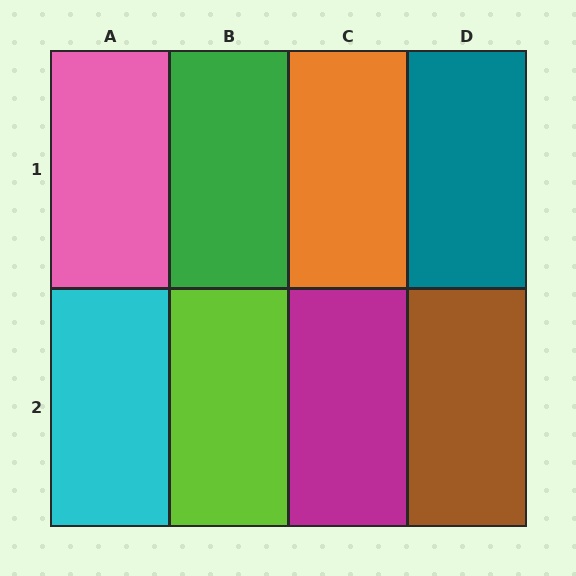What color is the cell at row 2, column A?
Cyan.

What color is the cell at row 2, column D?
Brown.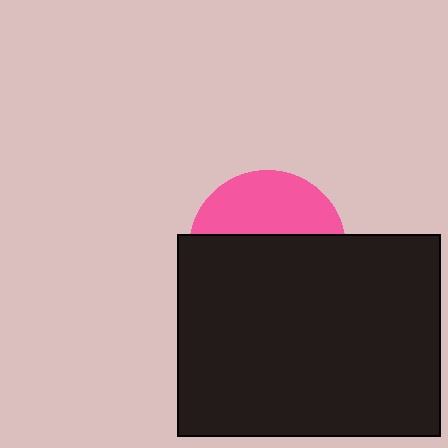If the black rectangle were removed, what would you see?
You would see the complete pink circle.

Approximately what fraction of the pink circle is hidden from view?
Roughly 62% of the pink circle is hidden behind the black rectangle.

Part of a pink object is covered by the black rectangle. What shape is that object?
It is a circle.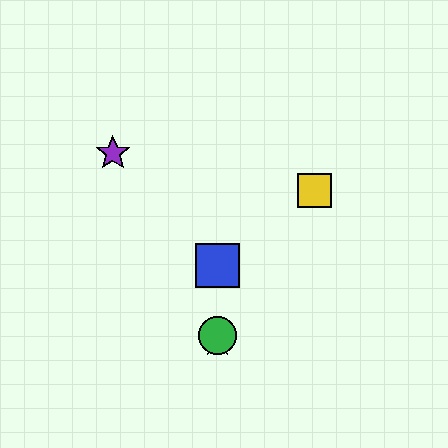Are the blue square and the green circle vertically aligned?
Yes, both are at x≈217.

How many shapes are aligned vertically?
3 shapes (the red star, the blue square, the green circle) are aligned vertically.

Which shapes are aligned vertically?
The red star, the blue square, the green circle are aligned vertically.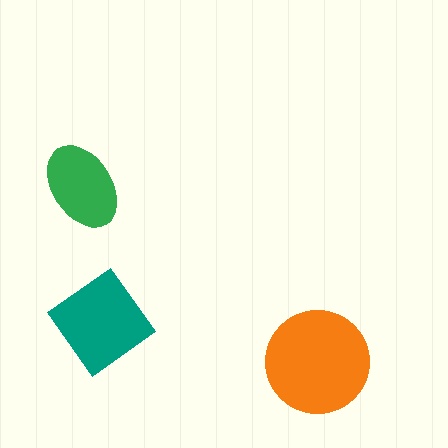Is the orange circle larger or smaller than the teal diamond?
Larger.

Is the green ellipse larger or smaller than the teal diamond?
Smaller.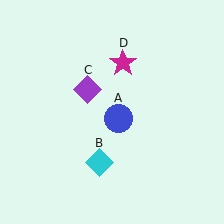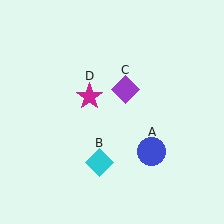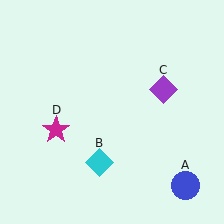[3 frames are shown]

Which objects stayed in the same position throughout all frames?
Cyan diamond (object B) remained stationary.